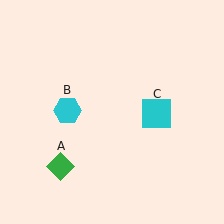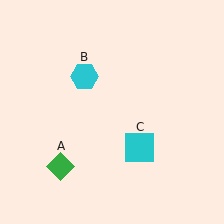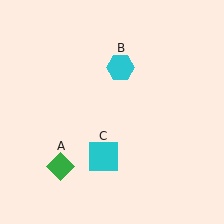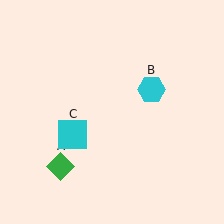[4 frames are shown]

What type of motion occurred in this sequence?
The cyan hexagon (object B), cyan square (object C) rotated clockwise around the center of the scene.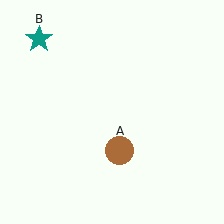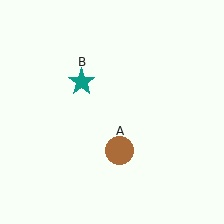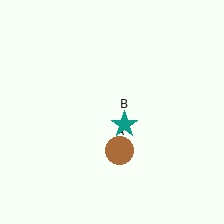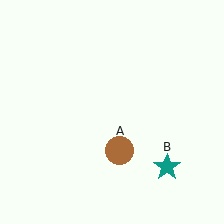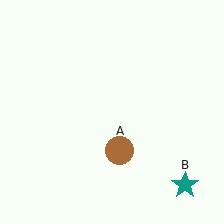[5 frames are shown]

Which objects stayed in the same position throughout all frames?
Brown circle (object A) remained stationary.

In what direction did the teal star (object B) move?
The teal star (object B) moved down and to the right.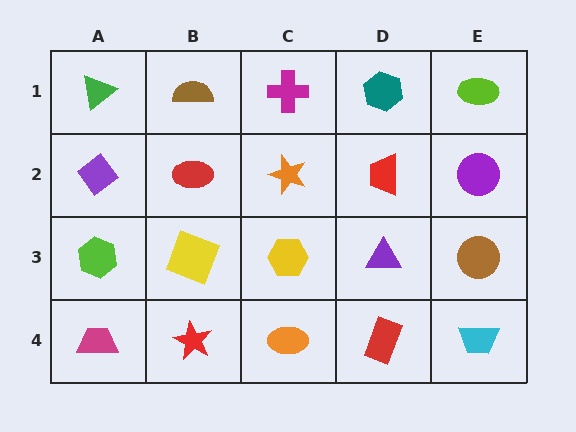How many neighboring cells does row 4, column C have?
3.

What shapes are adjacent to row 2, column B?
A brown semicircle (row 1, column B), a yellow square (row 3, column B), a purple diamond (row 2, column A), an orange star (row 2, column C).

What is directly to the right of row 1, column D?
A lime ellipse.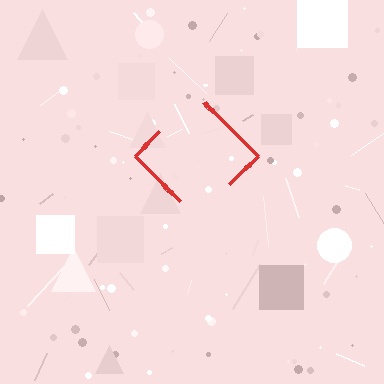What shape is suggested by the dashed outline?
The dashed outline suggests a diamond.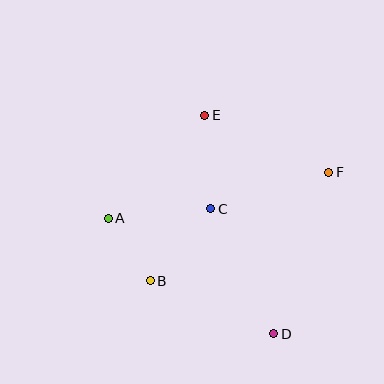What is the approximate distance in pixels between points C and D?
The distance between C and D is approximately 140 pixels.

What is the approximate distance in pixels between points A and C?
The distance between A and C is approximately 103 pixels.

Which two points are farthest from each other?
Points D and E are farthest from each other.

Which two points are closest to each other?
Points A and B are closest to each other.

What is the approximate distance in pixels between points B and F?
The distance between B and F is approximately 209 pixels.